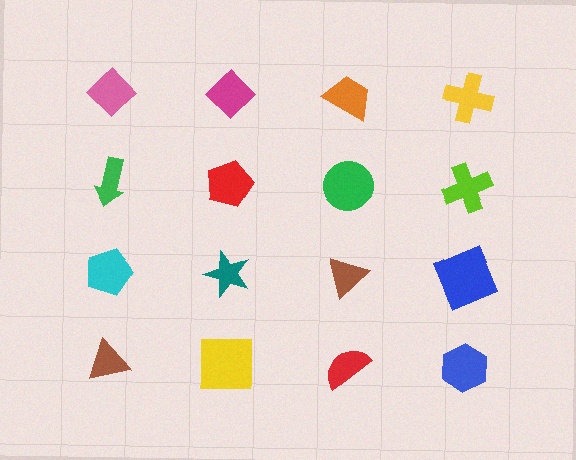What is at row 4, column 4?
A blue hexagon.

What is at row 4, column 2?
A yellow square.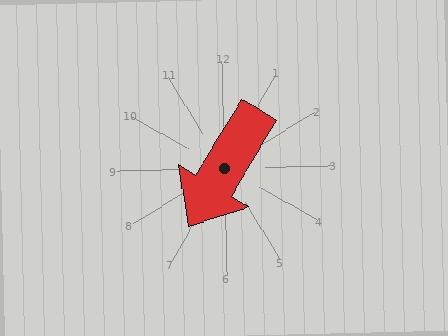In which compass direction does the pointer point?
Southwest.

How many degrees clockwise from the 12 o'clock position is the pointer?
Approximately 212 degrees.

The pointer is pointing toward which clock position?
Roughly 7 o'clock.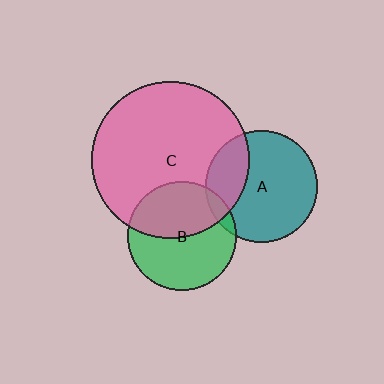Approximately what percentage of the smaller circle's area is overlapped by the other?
Approximately 5%.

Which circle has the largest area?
Circle C (pink).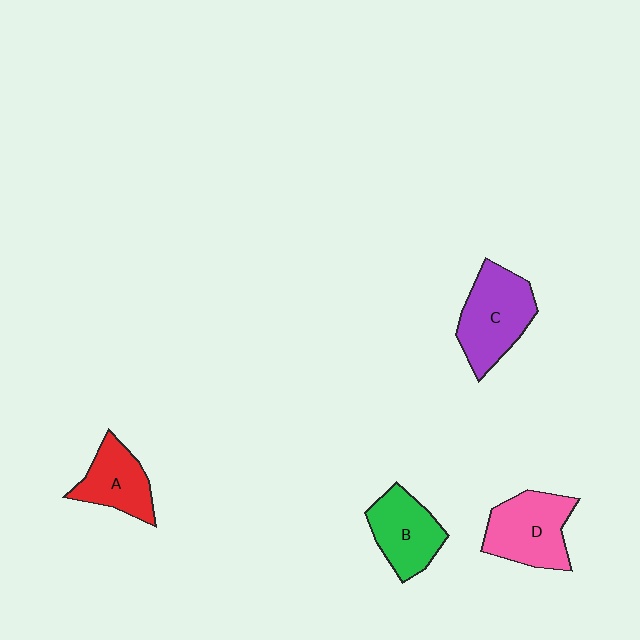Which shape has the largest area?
Shape C (purple).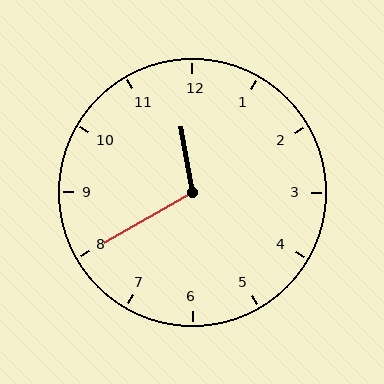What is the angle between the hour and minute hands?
Approximately 110 degrees.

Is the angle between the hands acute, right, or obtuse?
It is obtuse.